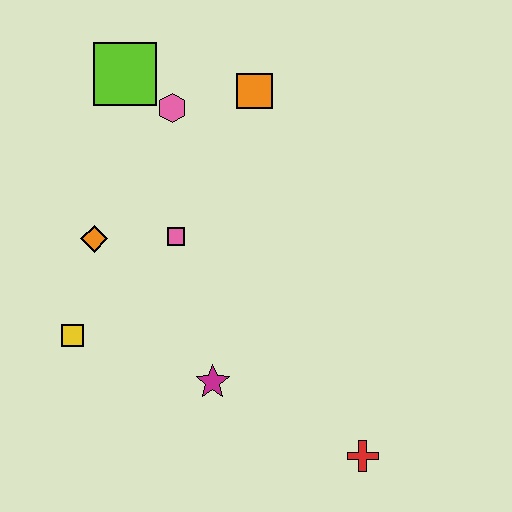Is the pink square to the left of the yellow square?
No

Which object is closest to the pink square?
The orange diamond is closest to the pink square.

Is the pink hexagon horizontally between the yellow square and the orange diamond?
No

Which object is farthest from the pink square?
The red cross is farthest from the pink square.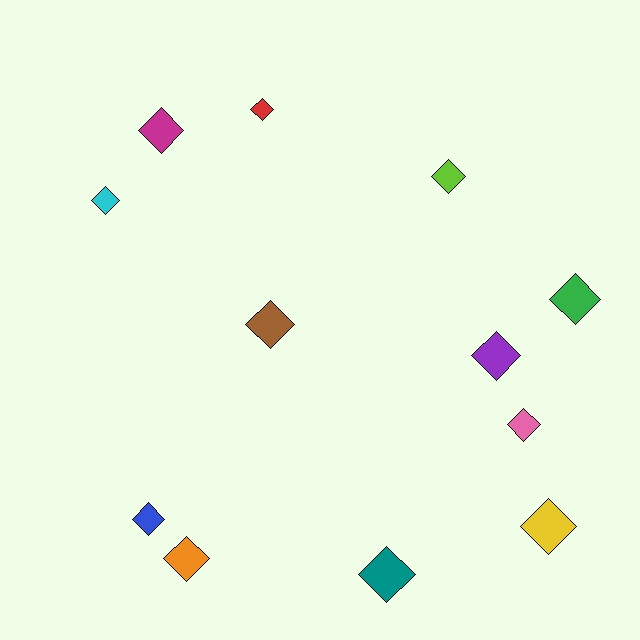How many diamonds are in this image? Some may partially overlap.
There are 12 diamonds.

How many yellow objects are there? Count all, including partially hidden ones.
There is 1 yellow object.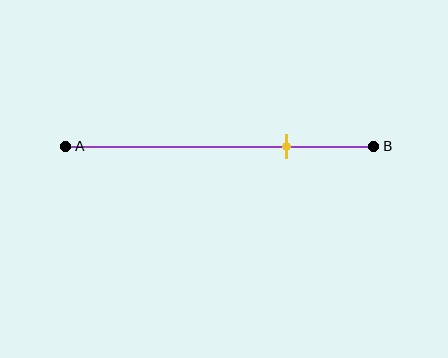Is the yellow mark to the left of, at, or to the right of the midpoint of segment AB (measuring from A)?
The yellow mark is to the right of the midpoint of segment AB.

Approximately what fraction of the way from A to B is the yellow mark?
The yellow mark is approximately 70% of the way from A to B.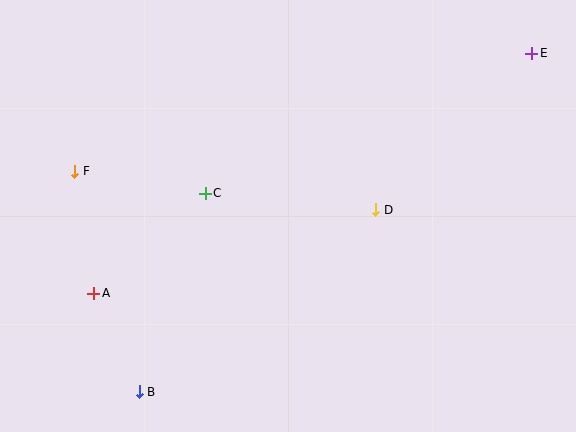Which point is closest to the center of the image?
Point C at (205, 193) is closest to the center.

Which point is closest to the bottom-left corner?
Point B is closest to the bottom-left corner.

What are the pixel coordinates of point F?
Point F is at (75, 171).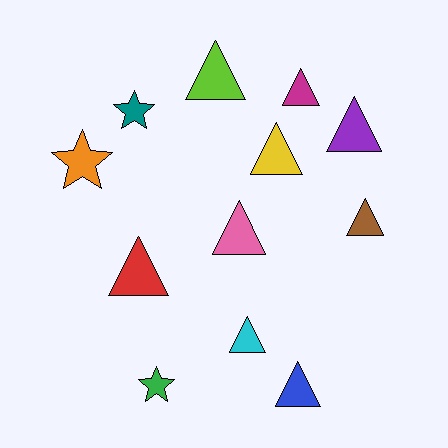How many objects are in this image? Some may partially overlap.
There are 12 objects.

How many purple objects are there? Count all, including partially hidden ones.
There is 1 purple object.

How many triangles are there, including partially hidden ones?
There are 9 triangles.